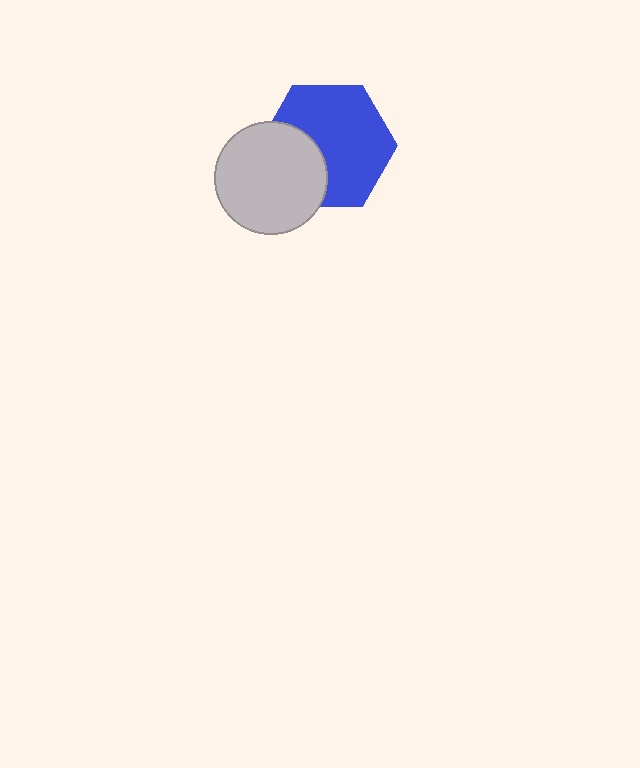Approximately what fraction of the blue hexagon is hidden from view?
Roughly 31% of the blue hexagon is hidden behind the light gray circle.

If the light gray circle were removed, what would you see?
You would see the complete blue hexagon.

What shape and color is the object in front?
The object in front is a light gray circle.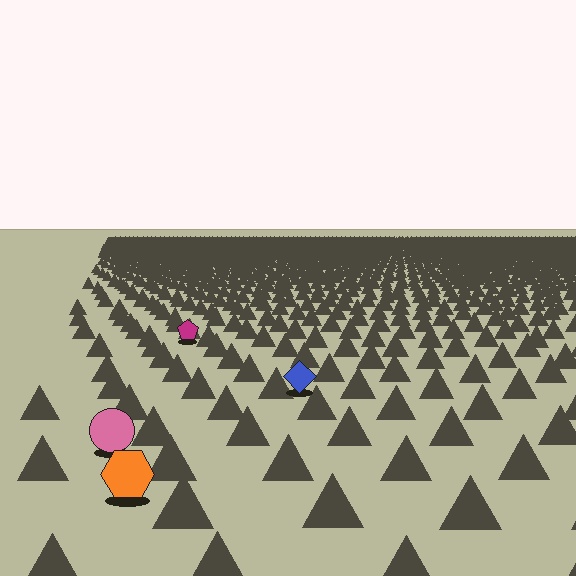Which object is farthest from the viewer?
The magenta pentagon is farthest from the viewer. It appears smaller and the ground texture around it is denser.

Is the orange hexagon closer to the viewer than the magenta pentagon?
Yes. The orange hexagon is closer — you can tell from the texture gradient: the ground texture is coarser near it.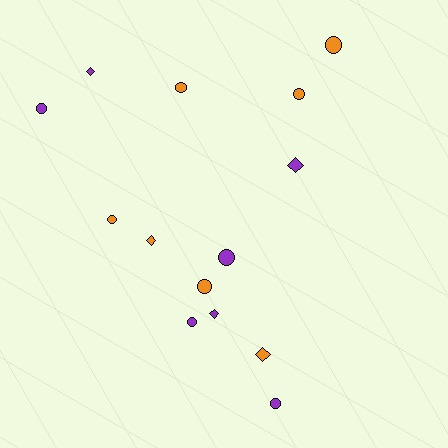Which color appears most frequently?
Orange, with 7 objects.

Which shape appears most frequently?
Circle, with 9 objects.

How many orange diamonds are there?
There are 2 orange diamonds.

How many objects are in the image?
There are 14 objects.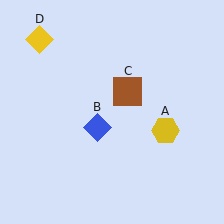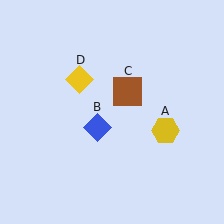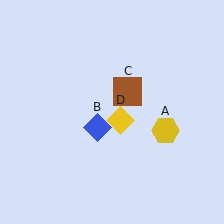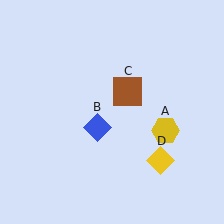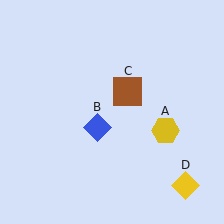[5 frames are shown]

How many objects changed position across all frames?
1 object changed position: yellow diamond (object D).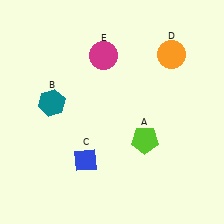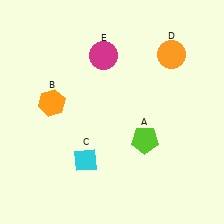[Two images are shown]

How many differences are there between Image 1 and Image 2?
There are 2 differences between the two images.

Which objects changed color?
B changed from teal to orange. C changed from blue to cyan.